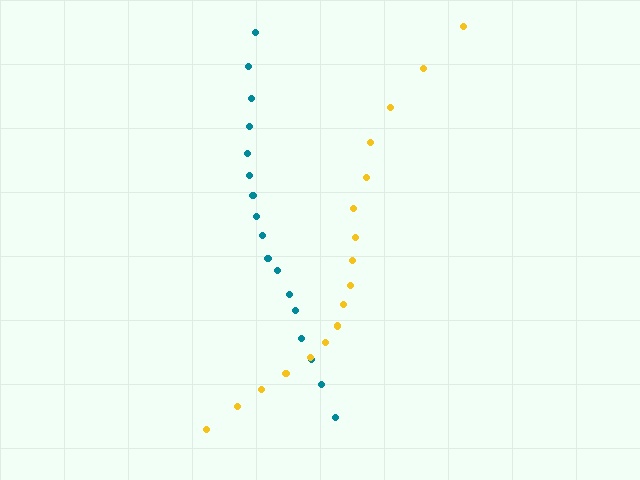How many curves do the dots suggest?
There are 2 distinct paths.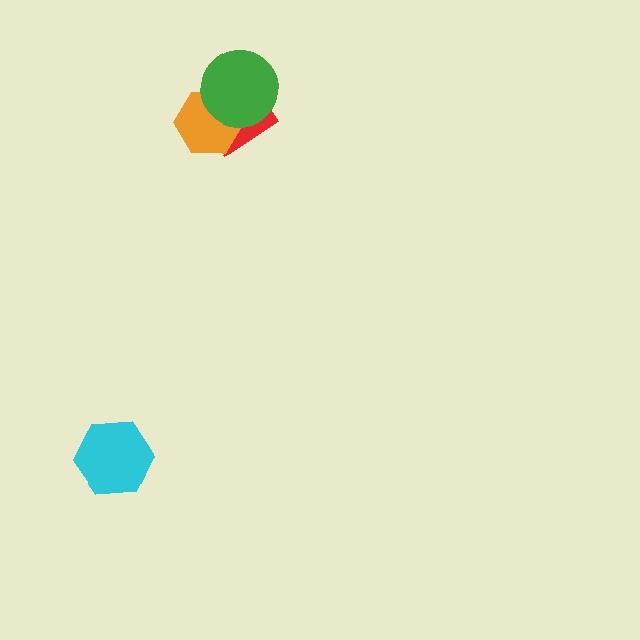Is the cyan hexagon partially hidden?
No, no other shape covers it.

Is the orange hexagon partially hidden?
Yes, it is partially covered by another shape.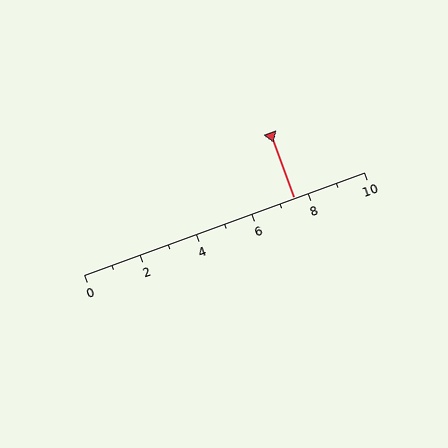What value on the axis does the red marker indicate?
The marker indicates approximately 7.5.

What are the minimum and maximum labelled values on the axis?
The axis runs from 0 to 10.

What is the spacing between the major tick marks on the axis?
The major ticks are spaced 2 apart.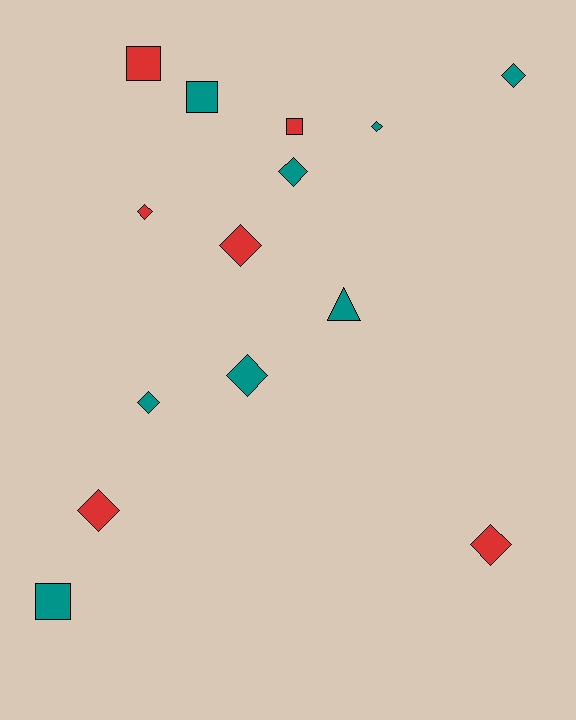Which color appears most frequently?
Teal, with 8 objects.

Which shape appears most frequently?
Diamond, with 9 objects.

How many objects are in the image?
There are 14 objects.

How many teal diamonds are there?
There are 5 teal diamonds.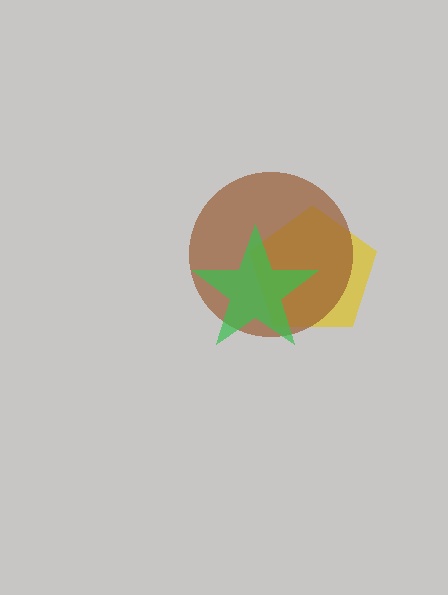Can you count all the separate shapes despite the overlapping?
Yes, there are 3 separate shapes.